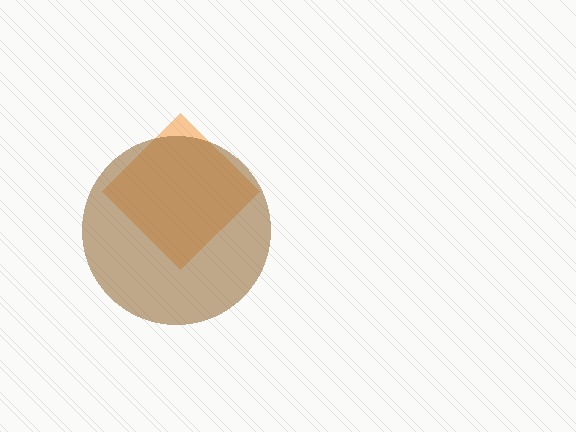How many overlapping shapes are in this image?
There are 2 overlapping shapes in the image.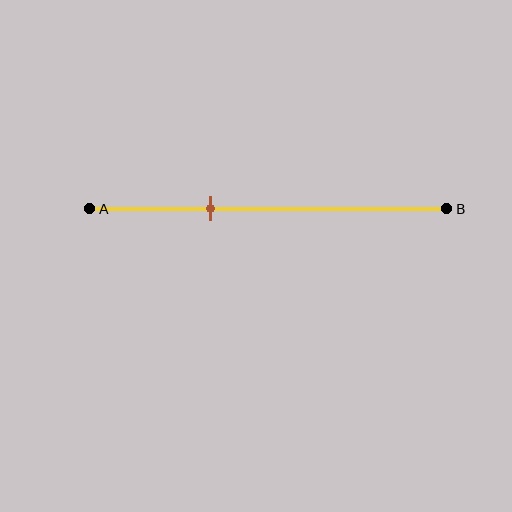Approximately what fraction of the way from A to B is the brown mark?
The brown mark is approximately 35% of the way from A to B.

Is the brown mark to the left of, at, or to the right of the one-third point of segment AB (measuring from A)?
The brown mark is approximately at the one-third point of segment AB.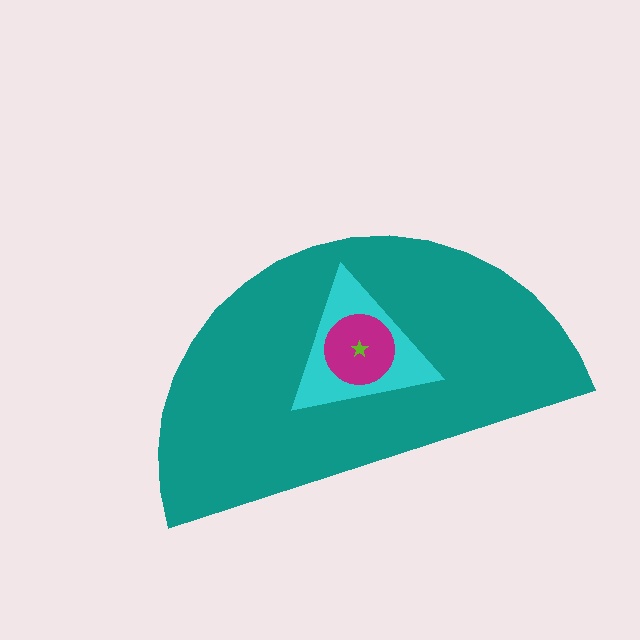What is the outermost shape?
The teal semicircle.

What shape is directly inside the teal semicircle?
The cyan triangle.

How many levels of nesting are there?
4.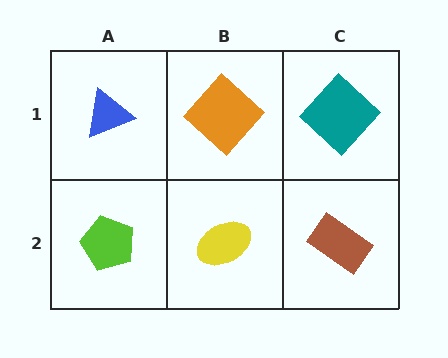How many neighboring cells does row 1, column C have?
2.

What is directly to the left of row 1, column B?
A blue triangle.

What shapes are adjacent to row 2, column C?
A teal diamond (row 1, column C), a yellow ellipse (row 2, column B).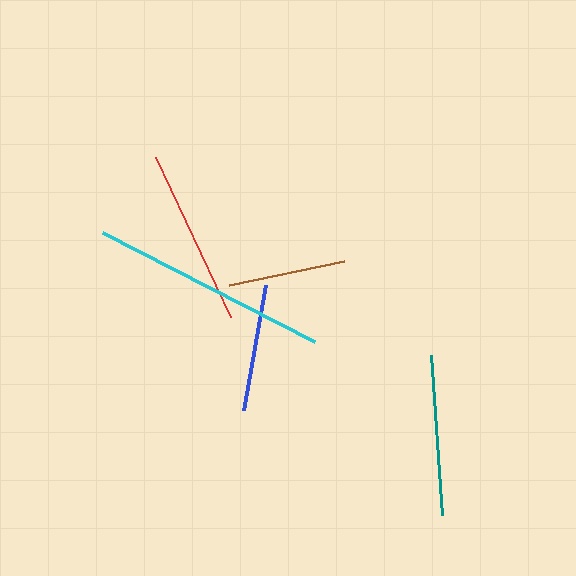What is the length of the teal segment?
The teal segment is approximately 160 pixels long.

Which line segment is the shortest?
The brown line is the shortest at approximately 118 pixels.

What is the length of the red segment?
The red segment is approximately 177 pixels long.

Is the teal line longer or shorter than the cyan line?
The cyan line is longer than the teal line.